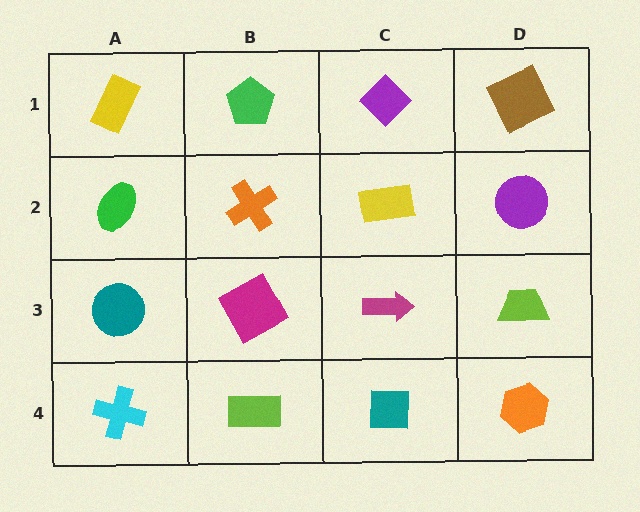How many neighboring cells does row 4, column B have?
3.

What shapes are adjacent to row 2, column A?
A yellow rectangle (row 1, column A), a teal circle (row 3, column A), an orange cross (row 2, column B).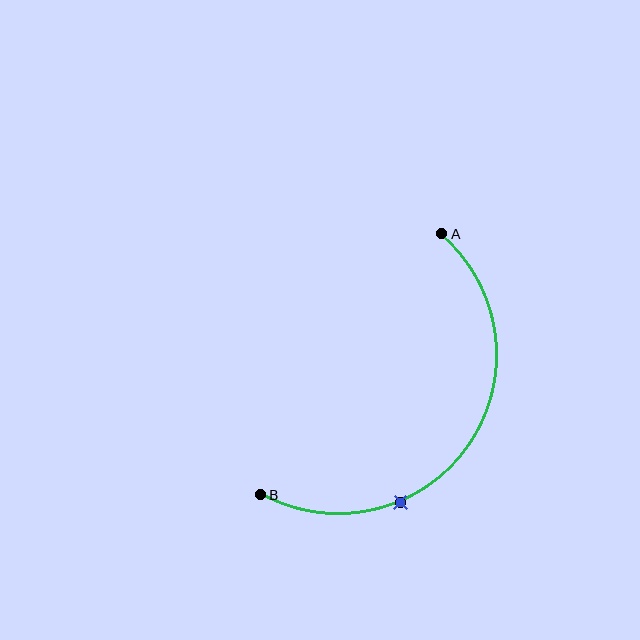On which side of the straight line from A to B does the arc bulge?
The arc bulges below and to the right of the straight line connecting A and B.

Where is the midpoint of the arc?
The arc midpoint is the point on the curve farthest from the straight line joining A and B. It sits below and to the right of that line.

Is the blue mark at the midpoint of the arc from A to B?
No. The blue mark lies on the arc but is closer to endpoint B. The arc midpoint would be at the point on the curve equidistant along the arc from both A and B.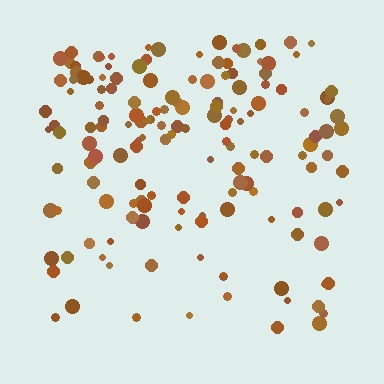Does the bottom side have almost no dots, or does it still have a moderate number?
Still a moderate number, just noticeably fewer than the top.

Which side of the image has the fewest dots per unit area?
The bottom.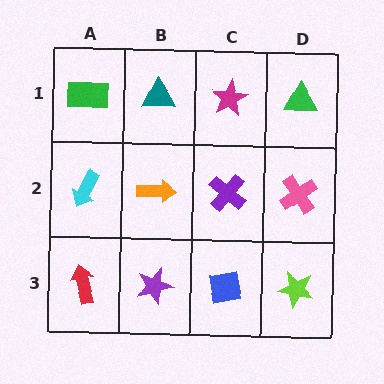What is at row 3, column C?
A blue square.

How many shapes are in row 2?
4 shapes.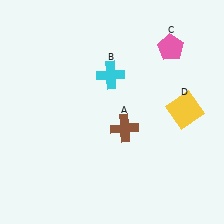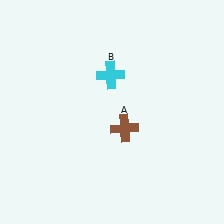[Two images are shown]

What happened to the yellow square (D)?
The yellow square (D) was removed in Image 2. It was in the top-right area of Image 1.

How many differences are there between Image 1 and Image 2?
There are 2 differences between the two images.